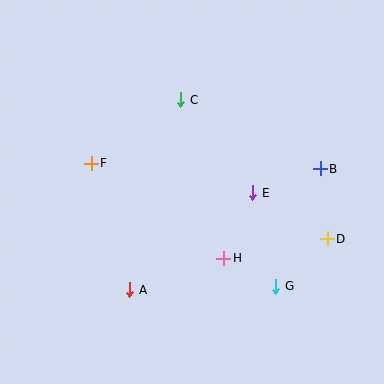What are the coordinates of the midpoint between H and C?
The midpoint between H and C is at (202, 179).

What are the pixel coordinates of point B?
Point B is at (320, 169).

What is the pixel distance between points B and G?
The distance between B and G is 126 pixels.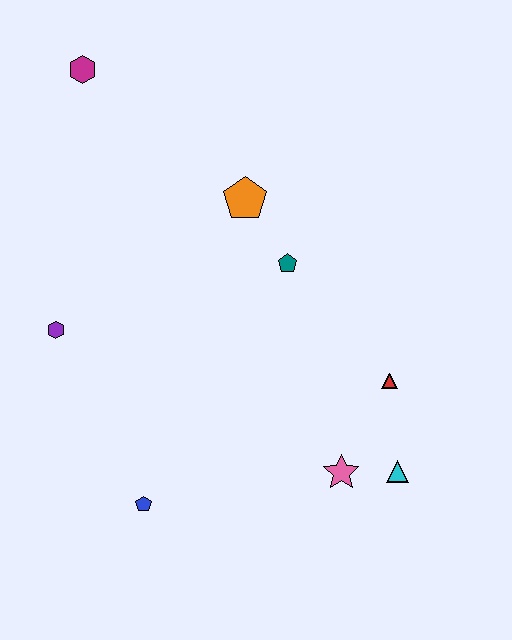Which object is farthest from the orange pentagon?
The blue pentagon is farthest from the orange pentagon.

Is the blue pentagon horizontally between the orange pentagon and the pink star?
No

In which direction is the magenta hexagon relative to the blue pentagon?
The magenta hexagon is above the blue pentagon.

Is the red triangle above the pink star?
Yes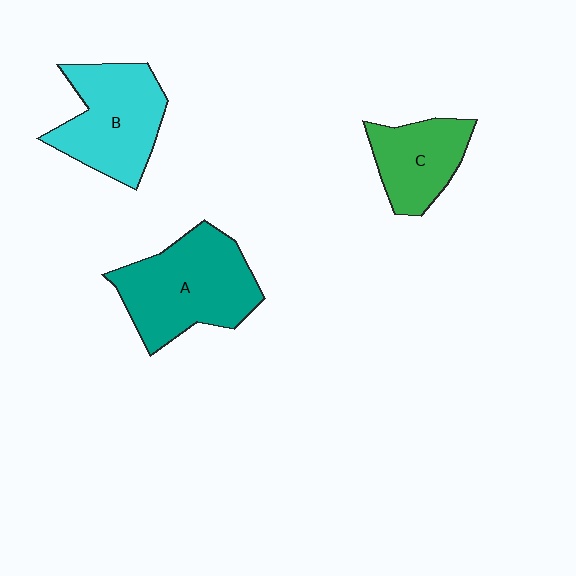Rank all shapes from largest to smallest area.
From largest to smallest: A (teal), B (cyan), C (green).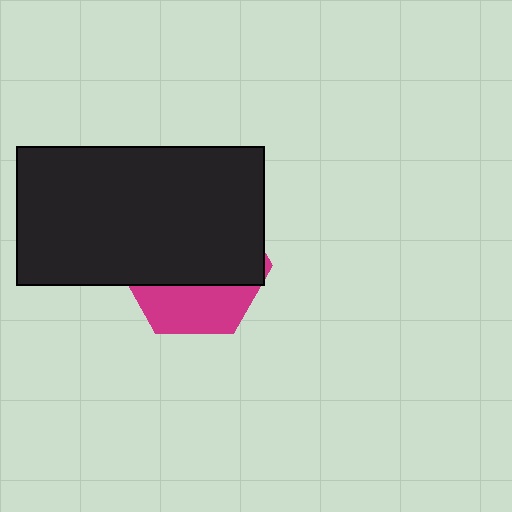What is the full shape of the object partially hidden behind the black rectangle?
The partially hidden object is a magenta hexagon.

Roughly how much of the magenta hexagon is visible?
A small part of it is visible (roughly 33%).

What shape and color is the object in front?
The object in front is a black rectangle.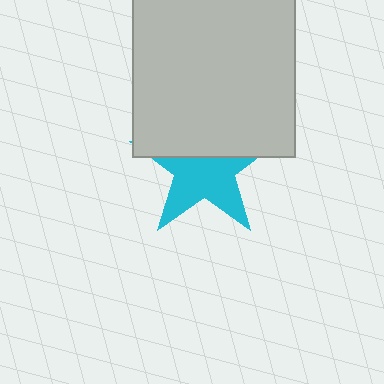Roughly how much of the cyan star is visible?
About half of it is visible (roughly 57%).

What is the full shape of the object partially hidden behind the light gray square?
The partially hidden object is a cyan star.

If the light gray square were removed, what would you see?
You would see the complete cyan star.